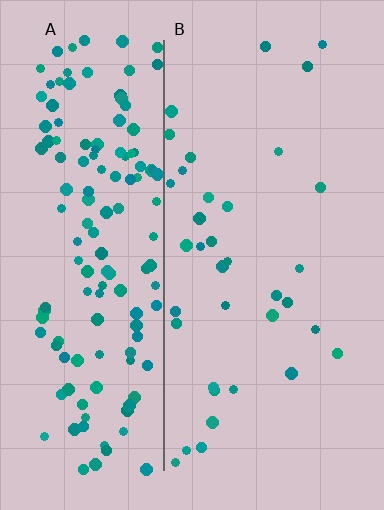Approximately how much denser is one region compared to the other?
Approximately 4.3× — region A over region B.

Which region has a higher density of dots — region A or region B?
A (the left).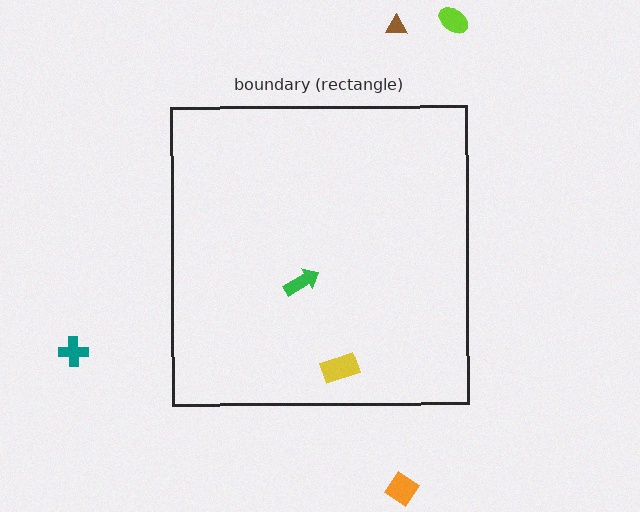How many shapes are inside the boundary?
2 inside, 4 outside.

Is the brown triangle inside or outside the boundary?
Outside.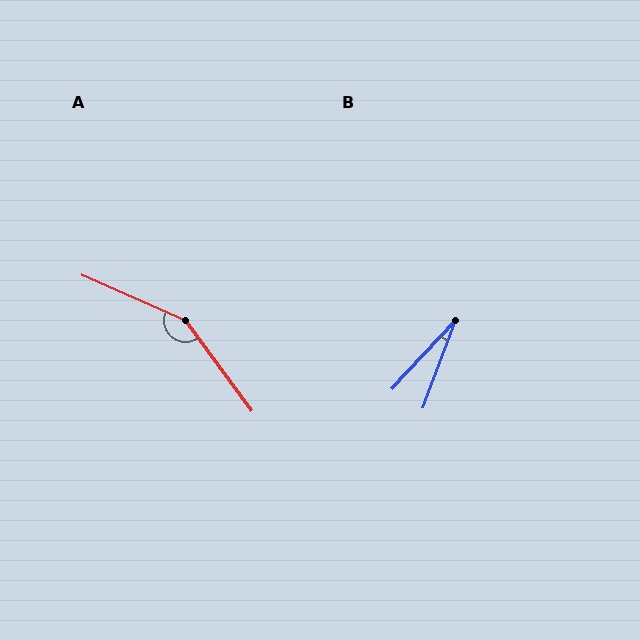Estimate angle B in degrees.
Approximately 22 degrees.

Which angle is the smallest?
B, at approximately 22 degrees.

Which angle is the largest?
A, at approximately 150 degrees.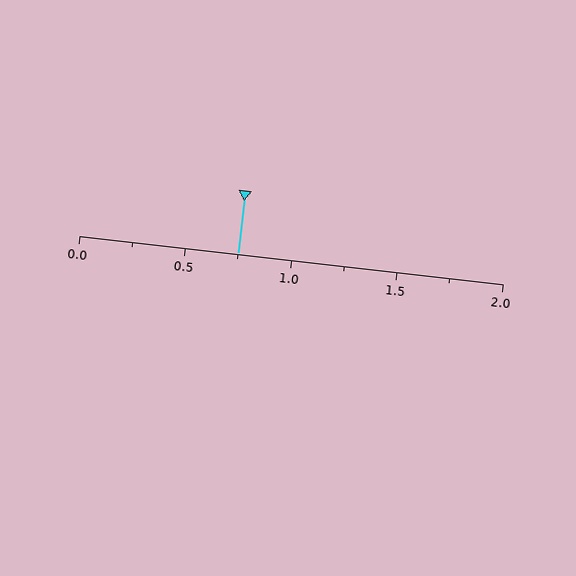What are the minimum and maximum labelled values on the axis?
The axis runs from 0.0 to 2.0.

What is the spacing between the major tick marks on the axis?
The major ticks are spaced 0.5 apart.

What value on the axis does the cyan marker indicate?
The marker indicates approximately 0.75.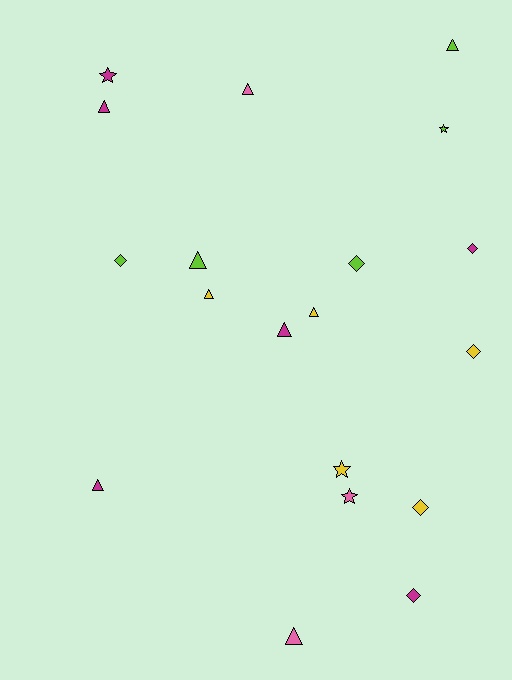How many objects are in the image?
There are 19 objects.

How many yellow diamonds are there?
There are 2 yellow diamonds.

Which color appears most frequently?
Magenta, with 6 objects.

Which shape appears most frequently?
Triangle, with 9 objects.